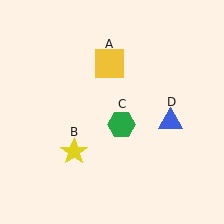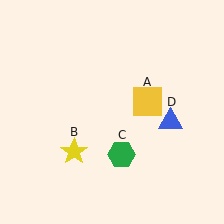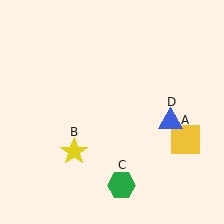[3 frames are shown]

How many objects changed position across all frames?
2 objects changed position: yellow square (object A), green hexagon (object C).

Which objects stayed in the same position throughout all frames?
Yellow star (object B) and blue triangle (object D) remained stationary.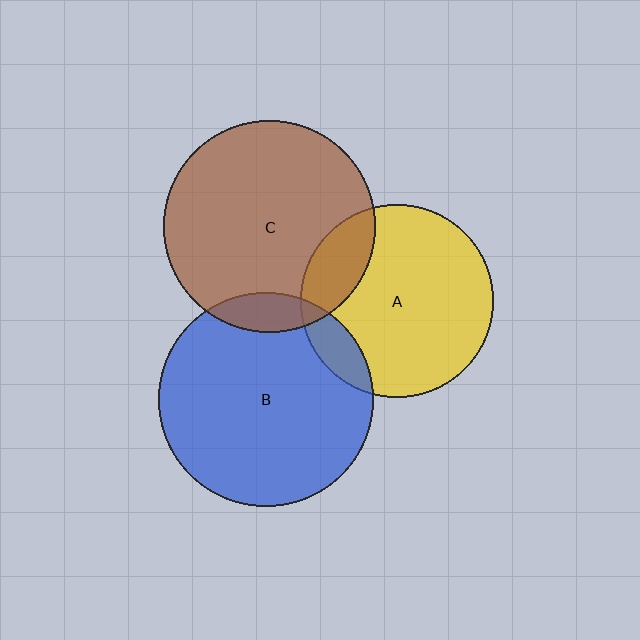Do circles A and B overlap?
Yes.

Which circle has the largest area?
Circle B (blue).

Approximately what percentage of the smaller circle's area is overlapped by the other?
Approximately 10%.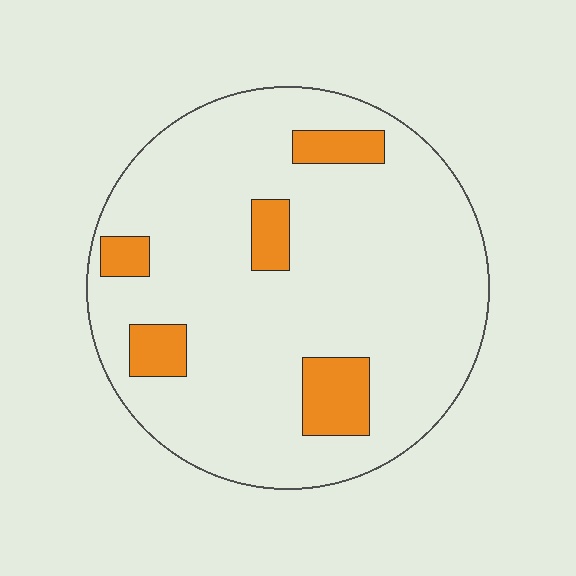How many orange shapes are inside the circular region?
5.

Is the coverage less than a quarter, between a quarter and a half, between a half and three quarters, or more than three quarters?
Less than a quarter.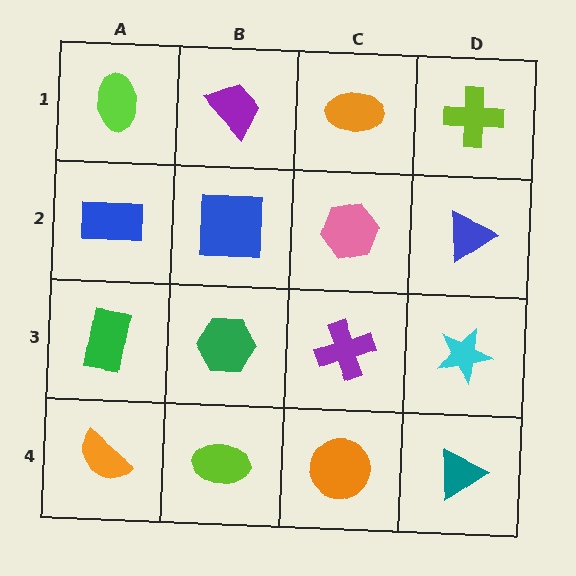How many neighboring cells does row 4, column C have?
3.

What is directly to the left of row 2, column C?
A blue square.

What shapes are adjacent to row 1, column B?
A blue square (row 2, column B), a lime ellipse (row 1, column A), an orange ellipse (row 1, column C).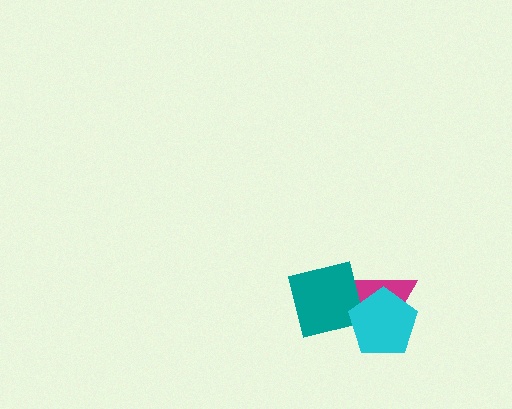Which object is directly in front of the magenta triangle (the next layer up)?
The teal square is directly in front of the magenta triangle.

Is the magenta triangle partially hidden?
Yes, it is partially covered by another shape.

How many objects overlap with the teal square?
2 objects overlap with the teal square.